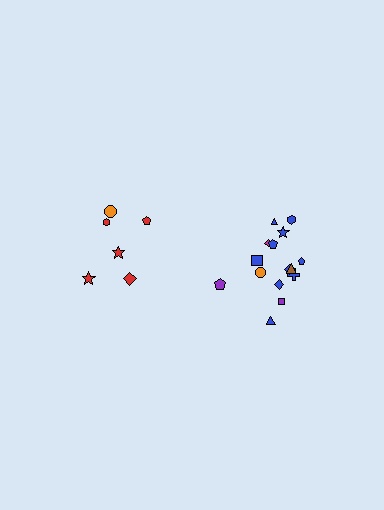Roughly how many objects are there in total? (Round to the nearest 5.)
Roughly 20 objects in total.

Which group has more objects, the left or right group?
The right group.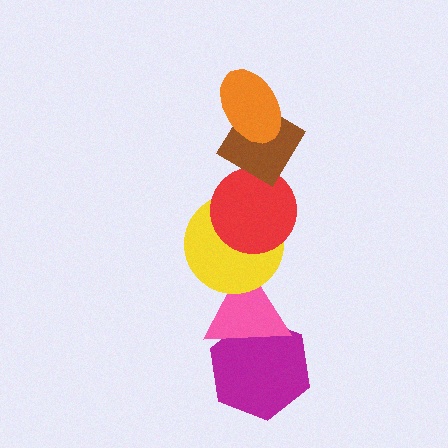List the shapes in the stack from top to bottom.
From top to bottom: the orange ellipse, the brown diamond, the red circle, the yellow circle, the pink triangle, the magenta hexagon.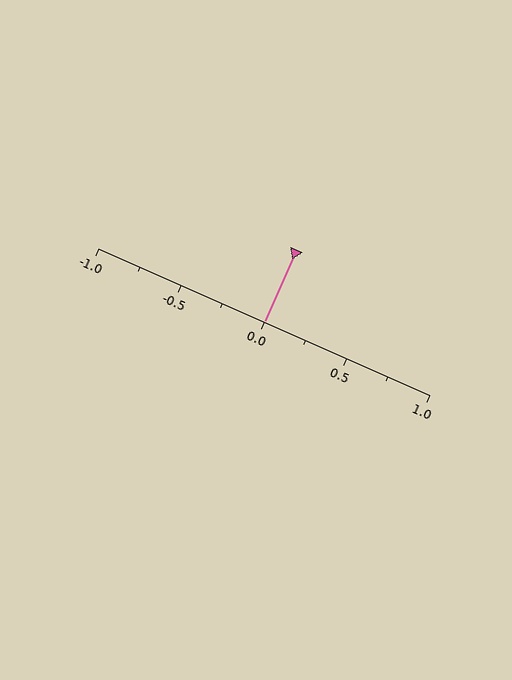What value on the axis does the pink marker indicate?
The marker indicates approximately 0.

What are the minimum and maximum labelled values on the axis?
The axis runs from -1.0 to 1.0.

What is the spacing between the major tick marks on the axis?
The major ticks are spaced 0.5 apart.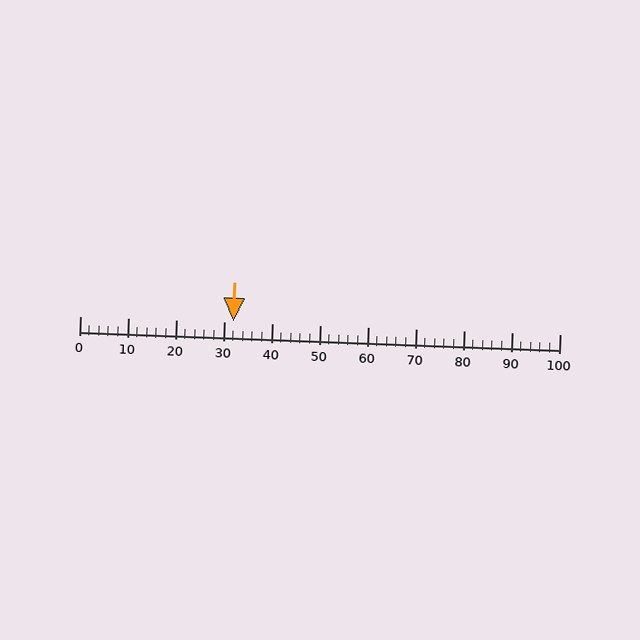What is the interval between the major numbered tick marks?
The major tick marks are spaced 10 units apart.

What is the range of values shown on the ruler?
The ruler shows values from 0 to 100.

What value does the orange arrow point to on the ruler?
The orange arrow points to approximately 32.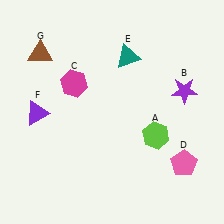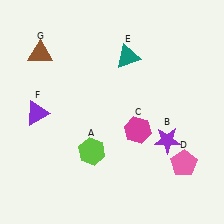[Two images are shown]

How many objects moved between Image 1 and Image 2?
3 objects moved between the two images.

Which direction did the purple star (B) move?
The purple star (B) moved down.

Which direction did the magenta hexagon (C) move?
The magenta hexagon (C) moved right.